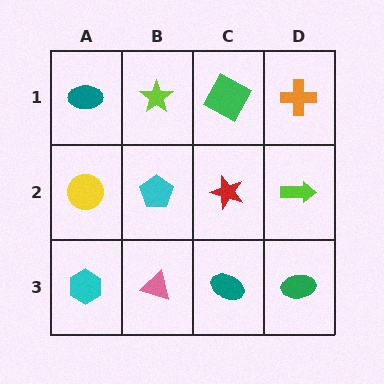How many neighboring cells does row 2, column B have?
4.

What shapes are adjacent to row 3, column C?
A red star (row 2, column C), a pink triangle (row 3, column B), a green ellipse (row 3, column D).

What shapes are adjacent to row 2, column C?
A green square (row 1, column C), a teal ellipse (row 3, column C), a cyan pentagon (row 2, column B), a lime arrow (row 2, column D).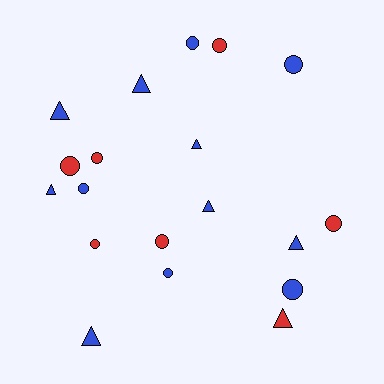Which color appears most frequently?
Blue, with 12 objects.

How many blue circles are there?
There are 5 blue circles.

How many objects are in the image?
There are 19 objects.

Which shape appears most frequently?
Circle, with 11 objects.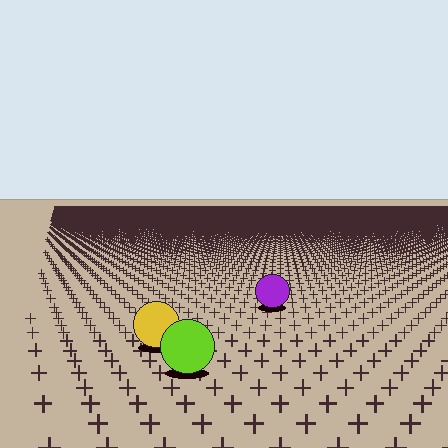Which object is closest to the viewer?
The lime circle is closest. The texture marks near it are larger and more spread out.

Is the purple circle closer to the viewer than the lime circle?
No. The lime circle is closer — you can tell from the texture gradient: the ground texture is coarser near it.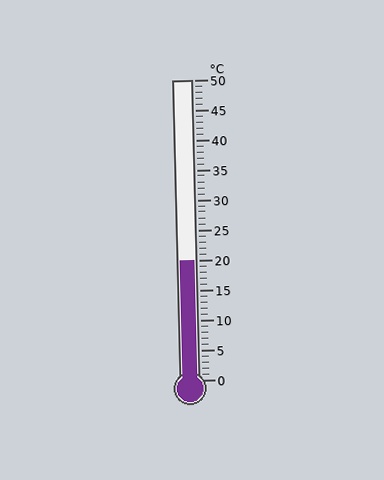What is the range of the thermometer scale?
The thermometer scale ranges from 0°C to 50°C.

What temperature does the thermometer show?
The thermometer shows approximately 20°C.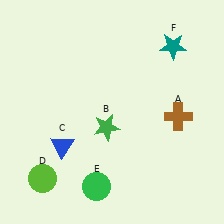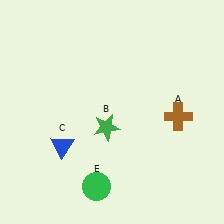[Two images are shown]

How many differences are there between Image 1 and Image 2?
There are 2 differences between the two images.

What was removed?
The teal star (F), the lime circle (D) were removed in Image 2.